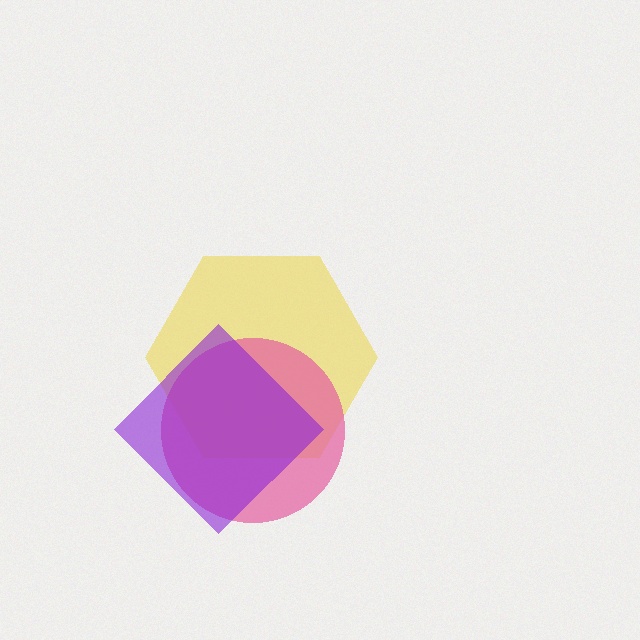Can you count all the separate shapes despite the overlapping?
Yes, there are 3 separate shapes.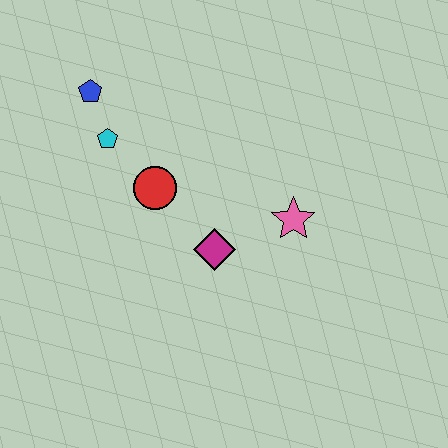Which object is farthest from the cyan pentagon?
The pink star is farthest from the cyan pentagon.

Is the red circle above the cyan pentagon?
No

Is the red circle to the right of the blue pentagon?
Yes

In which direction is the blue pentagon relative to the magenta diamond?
The blue pentagon is above the magenta diamond.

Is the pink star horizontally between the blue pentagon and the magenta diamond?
No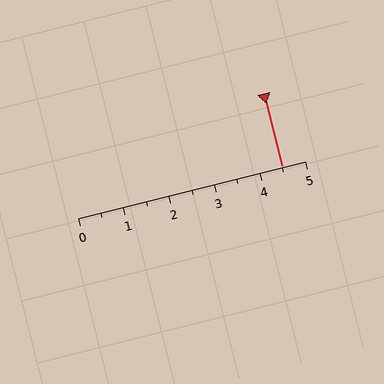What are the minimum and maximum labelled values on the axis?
The axis runs from 0 to 5.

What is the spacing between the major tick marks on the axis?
The major ticks are spaced 1 apart.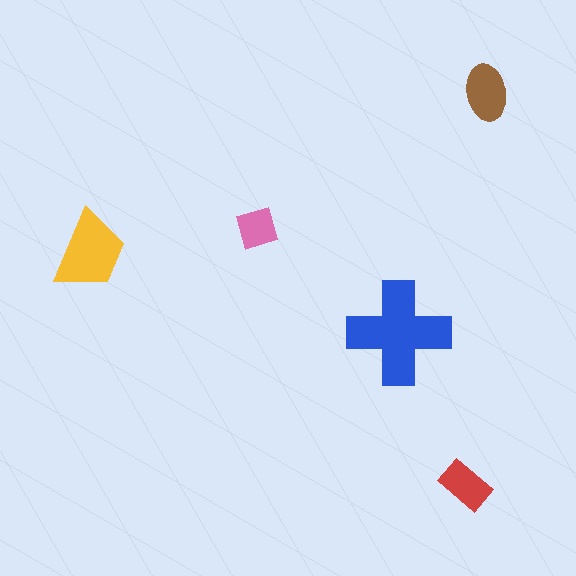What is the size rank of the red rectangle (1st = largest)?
4th.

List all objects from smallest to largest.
The pink diamond, the red rectangle, the brown ellipse, the yellow trapezoid, the blue cross.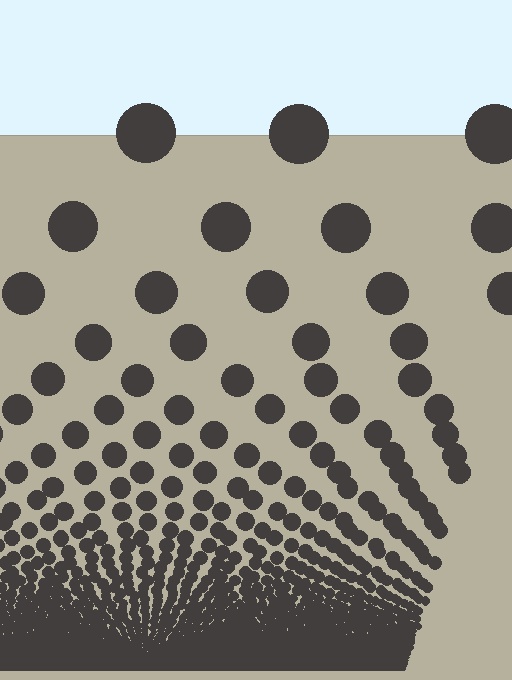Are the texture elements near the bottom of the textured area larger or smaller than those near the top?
Smaller. The gradient is inverted — elements near the bottom are smaller and denser.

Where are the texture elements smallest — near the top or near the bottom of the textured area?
Near the bottom.